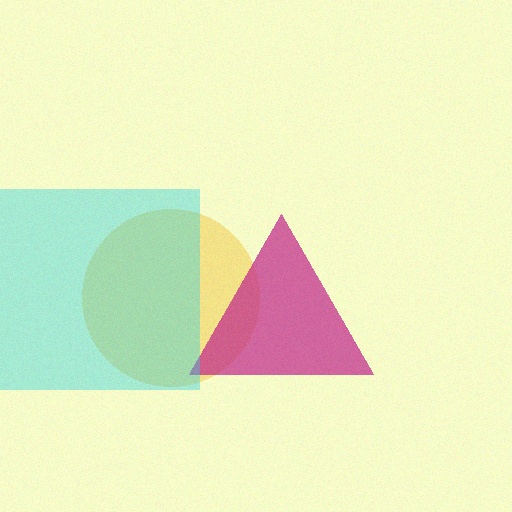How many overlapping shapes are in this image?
There are 3 overlapping shapes in the image.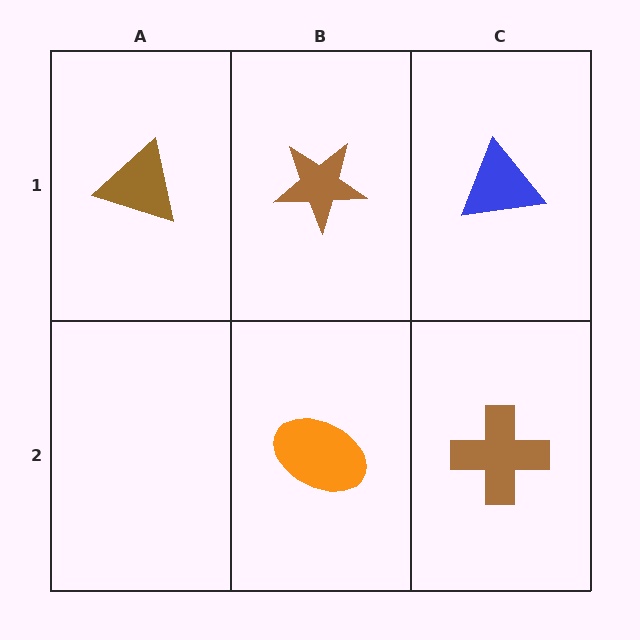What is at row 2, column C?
A brown cross.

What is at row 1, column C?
A blue triangle.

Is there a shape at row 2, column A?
No, that cell is empty.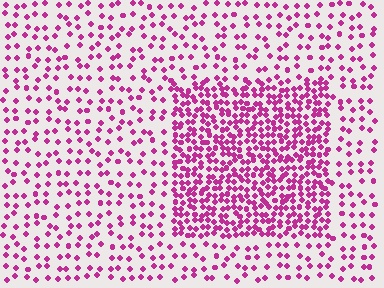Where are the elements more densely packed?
The elements are more densely packed inside the rectangle boundary.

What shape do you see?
I see a rectangle.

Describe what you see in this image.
The image contains small magenta elements arranged at two different densities. A rectangle-shaped region is visible where the elements are more densely packed than the surrounding area.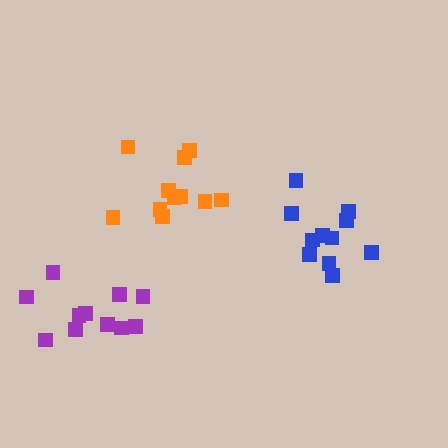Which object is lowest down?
The purple cluster is bottommost.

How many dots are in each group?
Group 1: 11 dots, Group 2: 11 dots, Group 3: 11 dots (33 total).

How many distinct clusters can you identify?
There are 3 distinct clusters.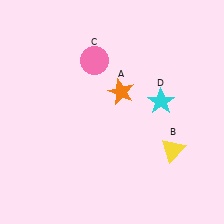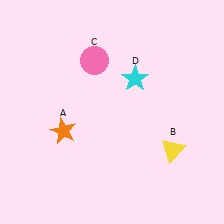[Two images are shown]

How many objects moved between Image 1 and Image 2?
2 objects moved between the two images.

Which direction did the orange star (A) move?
The orange star (A) moved left.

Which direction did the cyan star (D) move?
The cyan star (D) moved left.